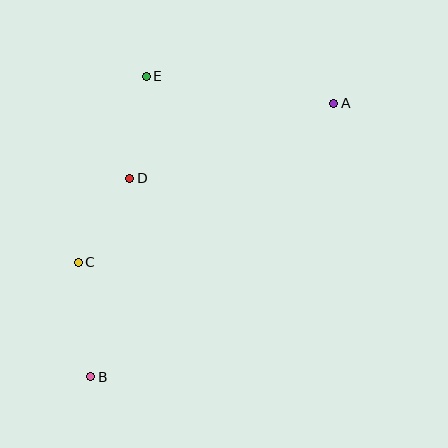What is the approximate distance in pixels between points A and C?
The distance between A and C is approximately 301 pixels.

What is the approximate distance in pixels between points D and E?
The distance between D and E is approximately 103 pixels.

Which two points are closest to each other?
Points C and D are closest to each other.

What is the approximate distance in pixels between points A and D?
The distance between A and D is approximately 217 pixels.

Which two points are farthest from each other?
Points A and B are farthest from each other.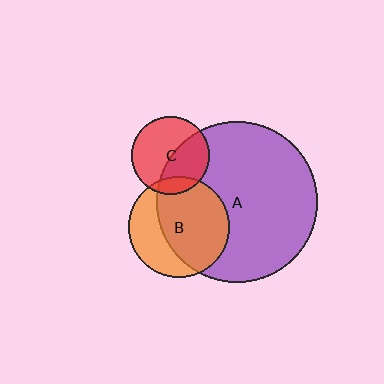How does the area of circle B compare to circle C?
Approximately 1.7 times.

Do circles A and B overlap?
Yes.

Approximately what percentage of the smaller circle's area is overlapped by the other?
Approximately 65%.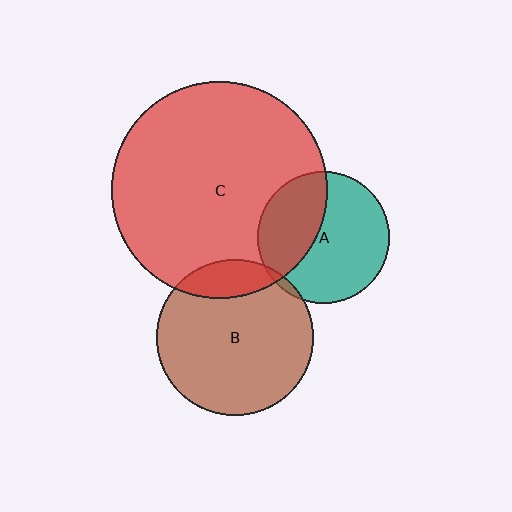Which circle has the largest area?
Circle C (red).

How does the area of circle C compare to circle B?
Approximately 1.9 times.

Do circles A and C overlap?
Yes.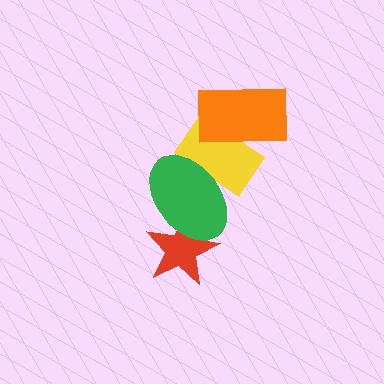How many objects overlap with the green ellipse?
2 objects overlap with the green ellipse.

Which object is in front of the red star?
The green ellipse is in front of the red star.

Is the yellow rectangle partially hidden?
Yes, it is partially covered by another shape.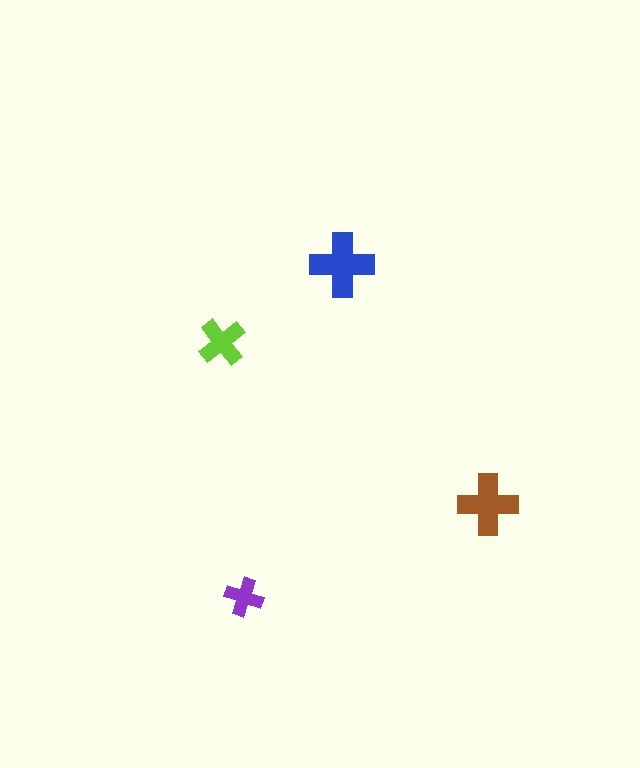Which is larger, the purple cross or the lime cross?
The lime one.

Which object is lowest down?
The purple cross is bottommost.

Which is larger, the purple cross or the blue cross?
The blue one.